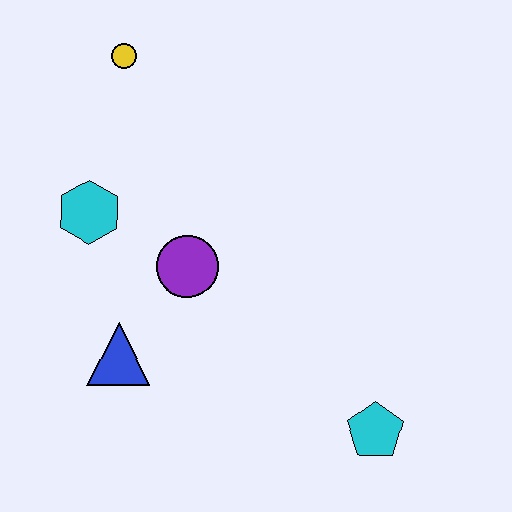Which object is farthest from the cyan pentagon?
The yellow circle is farthest from the cyan pentagon.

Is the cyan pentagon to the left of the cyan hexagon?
No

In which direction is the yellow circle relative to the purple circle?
The yellow circle is above the purple circle.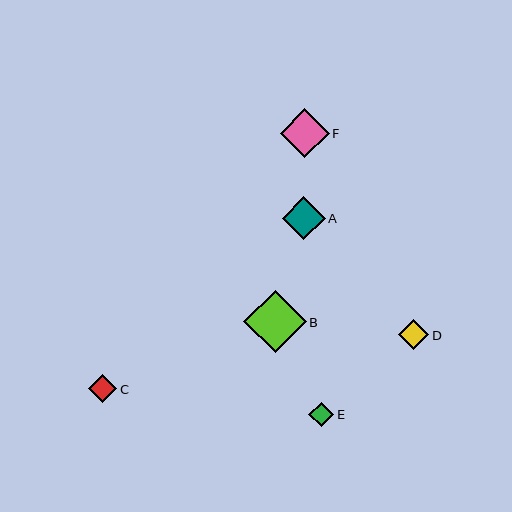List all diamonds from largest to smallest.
From largest to smallest: B, F, A, D, C, E.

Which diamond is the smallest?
Diamond E is the smallest with a size of approximately 25 pixels.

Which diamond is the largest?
Diamond B is the largest with a size of approximately 62 pixels.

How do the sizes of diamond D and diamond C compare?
Diamond D and diamond C are approximately the same size.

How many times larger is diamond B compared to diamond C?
Diamond B is approximately 2.2 times the size of diamond C.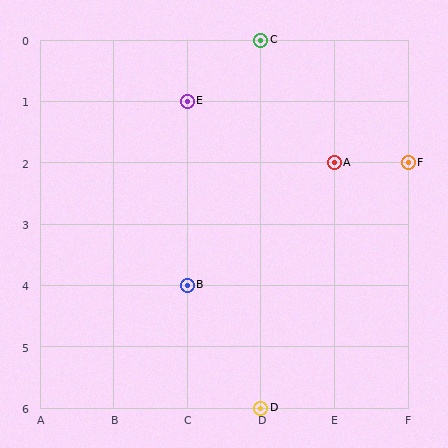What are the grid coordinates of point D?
Point D is at grid coordinates (D, 6).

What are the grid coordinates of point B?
Point B is at grid coordinates (C, 4).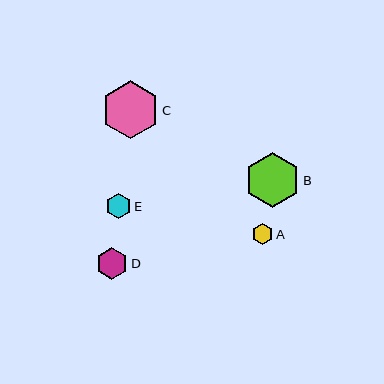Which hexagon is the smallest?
Hexagon A is the smallest with a size of approximately 21 pixels.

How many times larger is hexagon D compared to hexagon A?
Hexagon D is approximately 1.5 times the size of hexagon A.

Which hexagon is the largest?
Hexagon C is the largest with a size of approximately 58 pixels.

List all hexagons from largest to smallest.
From largest to smallest: C, B, D, E, A.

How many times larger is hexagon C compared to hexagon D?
Hexagon C is approximately 1.8 times the size of hexagon D.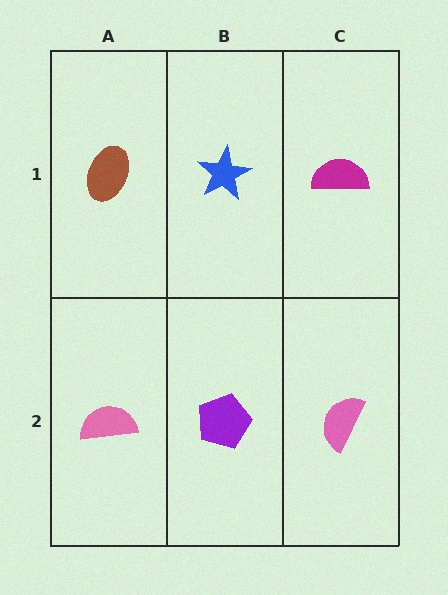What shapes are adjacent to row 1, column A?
A pink semicircle (row 2, column A), a blue star (row 1, column B).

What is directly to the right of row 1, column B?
A magenta semicircle.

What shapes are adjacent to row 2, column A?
A brown ellipse (row 1, column A), a purple pentagon (row 2, column B).